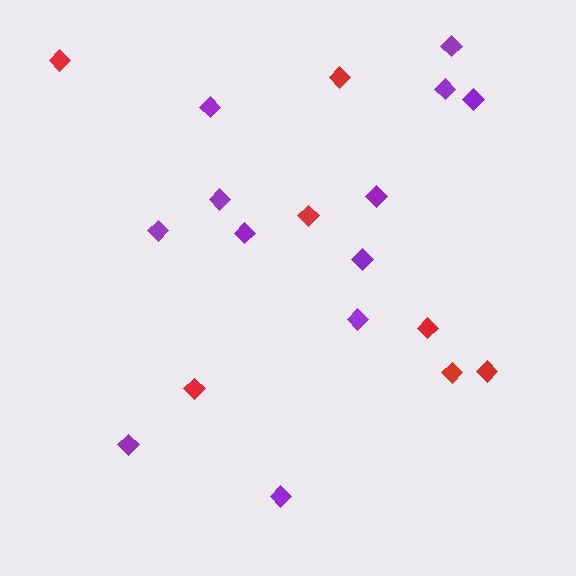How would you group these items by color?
There are 2 groups: one group of purple diamonds (12) and one group of red diamonds (7).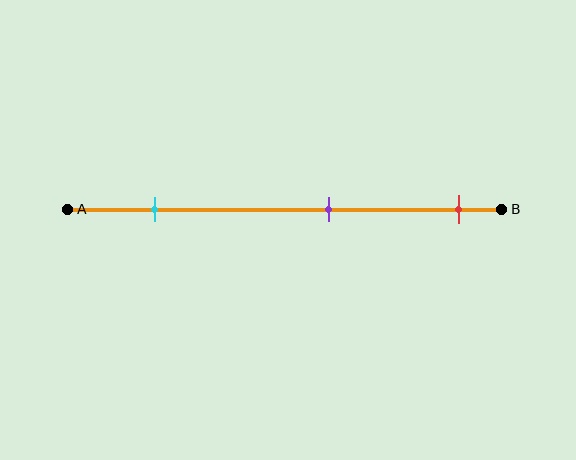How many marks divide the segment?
There are 3 marks dividing the segment.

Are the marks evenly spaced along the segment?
Yes, the marks are approximately evenly spaced.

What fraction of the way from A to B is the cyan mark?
The cyan mark is approximately 20% (0.2) of the way from A to B.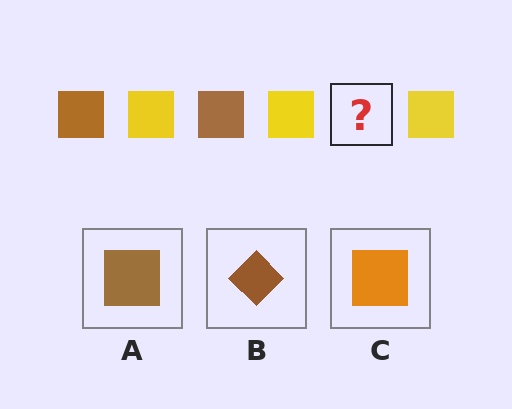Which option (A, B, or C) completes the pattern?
A.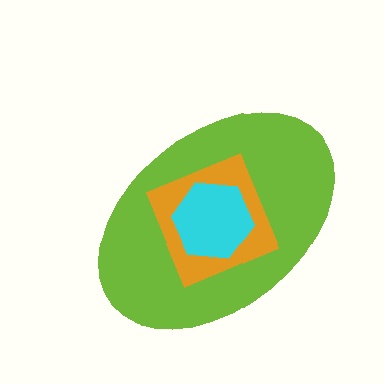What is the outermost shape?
The lime ellipse.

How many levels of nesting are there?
3.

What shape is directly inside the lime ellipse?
The orange square.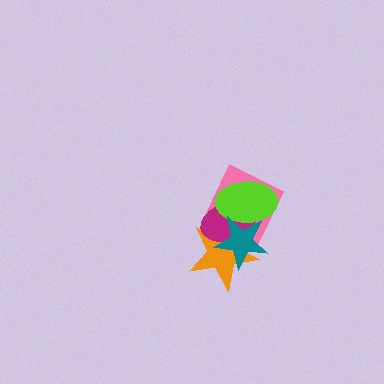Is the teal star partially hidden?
No, no other shape covers it.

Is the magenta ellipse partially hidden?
Yes, it is partially covered by another shape.